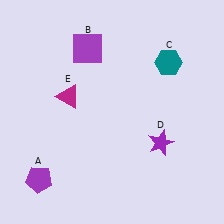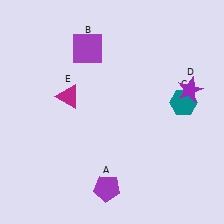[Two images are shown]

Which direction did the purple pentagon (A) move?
The purple pentagon (A) moved right.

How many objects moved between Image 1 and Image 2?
3 objects moved between the two images.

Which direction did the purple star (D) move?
The purple star (D) moved up.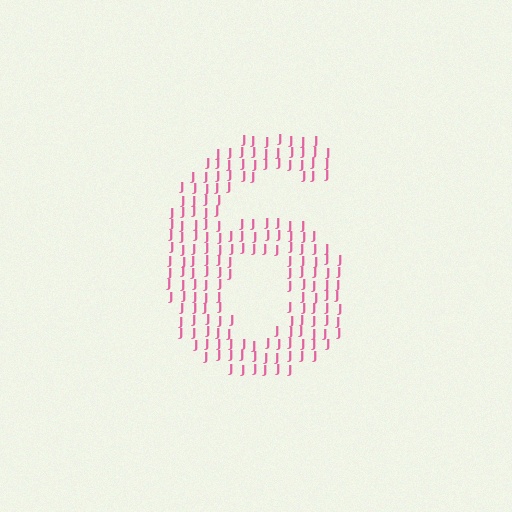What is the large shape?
The large shape is the digit 6.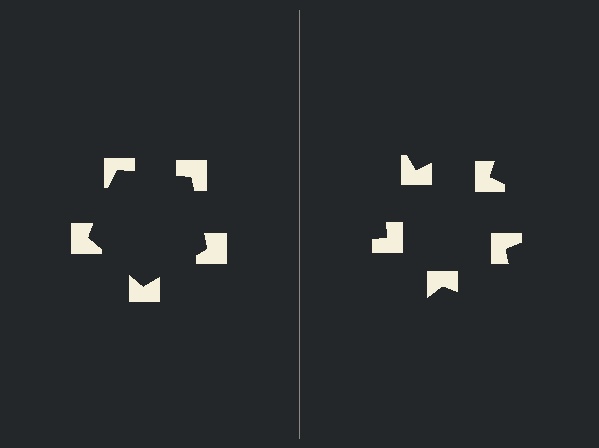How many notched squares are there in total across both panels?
10 — 5 on each side.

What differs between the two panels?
The notched squares are positioned identically on both sides; only the wedge orientations differ. On the left they align to a pentagon; on the right they are misaligned.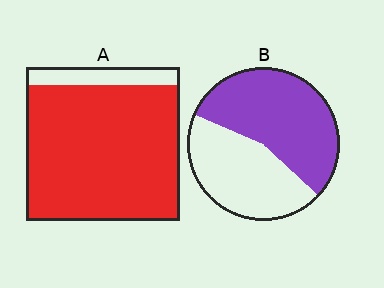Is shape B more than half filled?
Yes.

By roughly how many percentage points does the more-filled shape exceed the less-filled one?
By roughly 35 percentage points (A over B).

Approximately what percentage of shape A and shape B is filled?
A is approximately 90% and B is approximately 55%.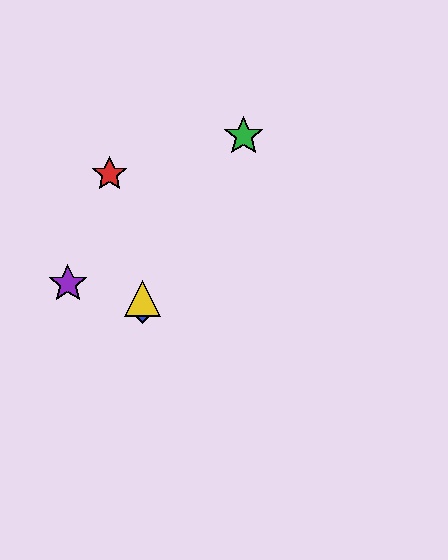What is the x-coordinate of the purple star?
The purple star is at x≈68.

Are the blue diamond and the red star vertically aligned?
No, the blue diamond is at x≈143 and the red star is at x≈110.